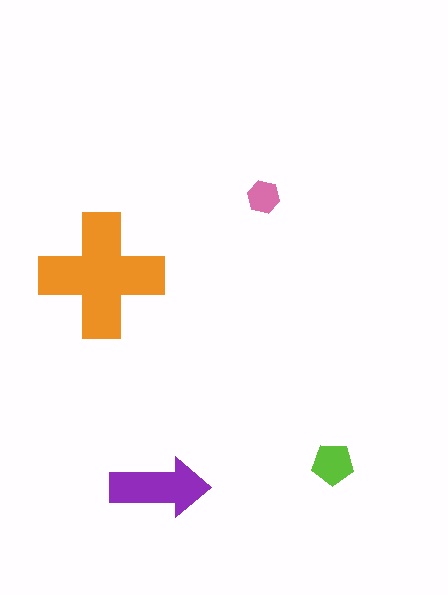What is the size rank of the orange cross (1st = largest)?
1st.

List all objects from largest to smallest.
The orange cross, the purple arrow, the lime pentagon, the pink hexagon.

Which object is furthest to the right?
The lime pentagon is rightmost.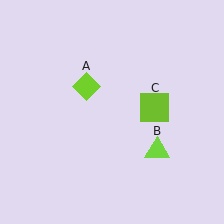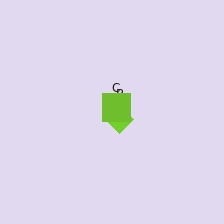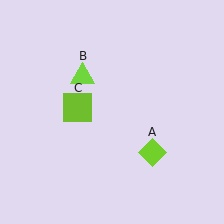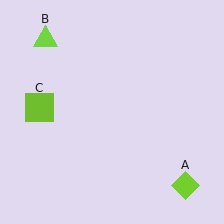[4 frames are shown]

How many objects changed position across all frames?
3 objects changed position: lime diamond (object A), lime triangle (object B), lime square (object C).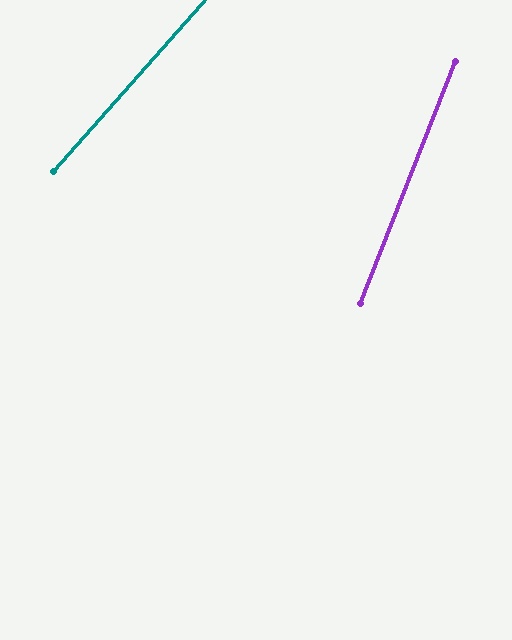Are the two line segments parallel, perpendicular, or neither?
Neither parallel nor perpendicular — they differ by about 20°.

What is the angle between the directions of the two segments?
Approximately 20 degrees.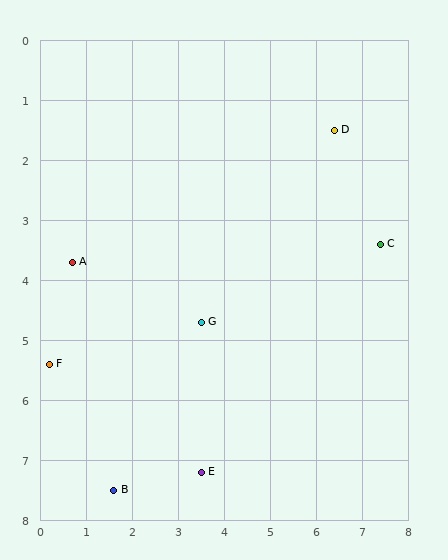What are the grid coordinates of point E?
Point E is at approximately (3.5, 7.2).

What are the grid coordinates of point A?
Point A is at approximately (0.7, 3.7).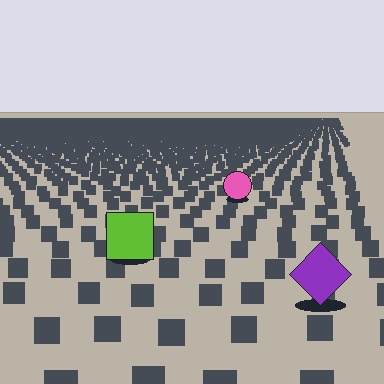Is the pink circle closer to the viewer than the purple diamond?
No. The purple diamond is closer — you can tell from the texture gradient: the ground texture is coarser near it.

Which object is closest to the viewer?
The purple diamond is closest. The texture marks near it are larger and more spread out.